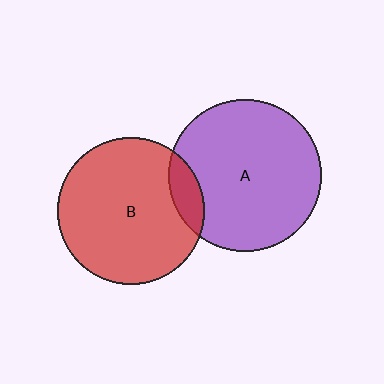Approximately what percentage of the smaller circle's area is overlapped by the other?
Approximately 10%.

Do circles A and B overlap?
Yes.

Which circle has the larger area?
Circle A (purple).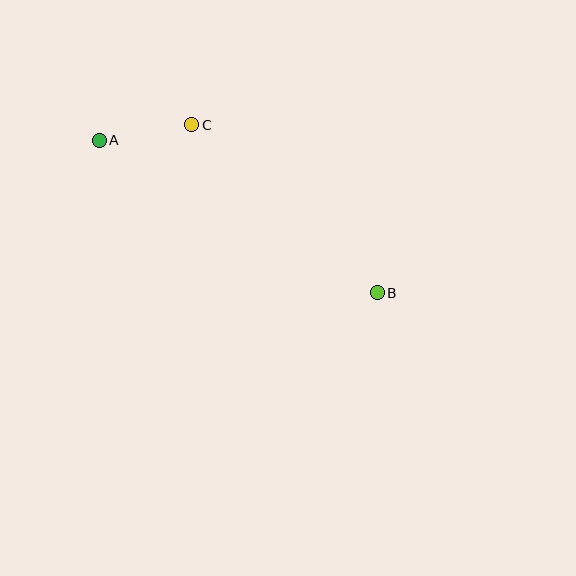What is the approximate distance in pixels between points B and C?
The distance between B and C is approximately 250 pixels.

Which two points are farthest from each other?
Points A and B are farthest from each other.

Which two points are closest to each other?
Points A and C are closest to each other.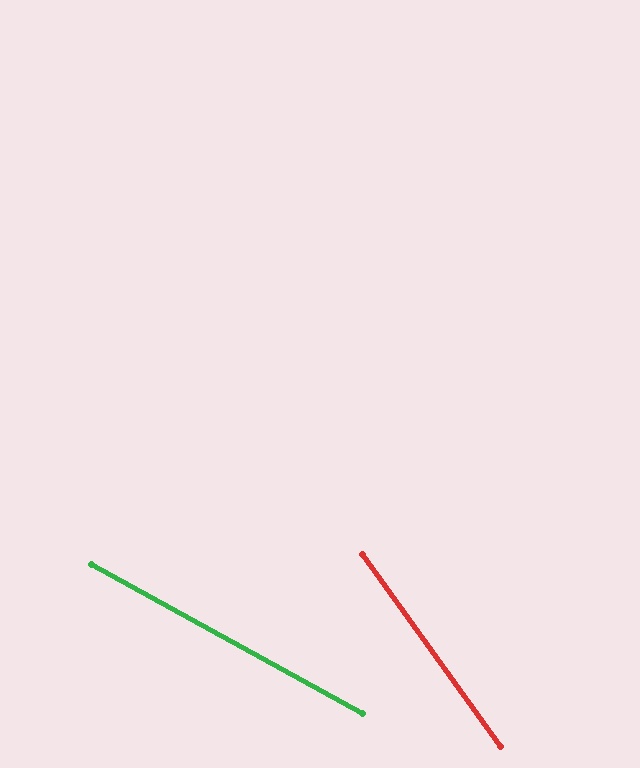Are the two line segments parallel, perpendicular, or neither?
Neither parallel nor perpendicular — they differ by about 26°.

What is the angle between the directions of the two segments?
Approximately 26 degrees.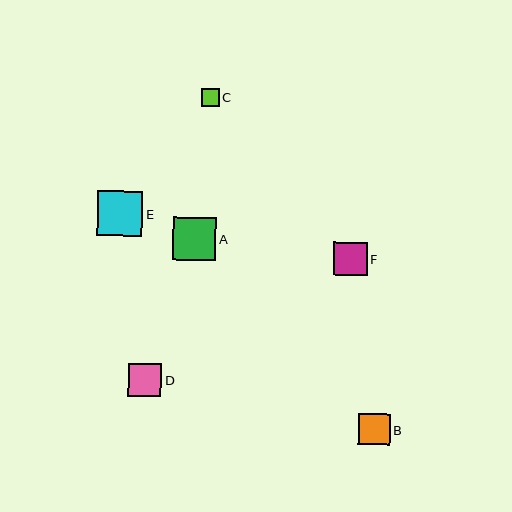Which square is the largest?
Square E is the largest with a size of approximately 45 pixels.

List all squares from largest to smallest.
From largest to smallest: E, A, F, D, B, C.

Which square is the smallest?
Square C is the smallest with a size of approximately 18 pixels.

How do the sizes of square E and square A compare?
Square E and square A are approximately the same size.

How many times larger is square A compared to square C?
Square A is approximately 2.4 times the size of square C.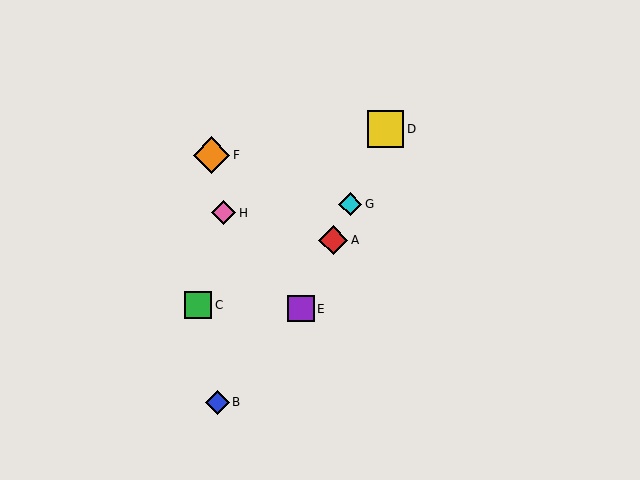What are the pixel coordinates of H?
Object H is at (224, 213).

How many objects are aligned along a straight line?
4 objects (A, D, E, G) are aligned along a straight line.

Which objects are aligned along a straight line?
Objects A, D, E, G are aligned along a straight line.